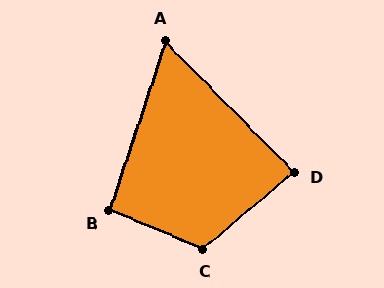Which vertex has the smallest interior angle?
A, at approximately 63 degrees.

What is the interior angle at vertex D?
Approximately 86 degrees (approximately right).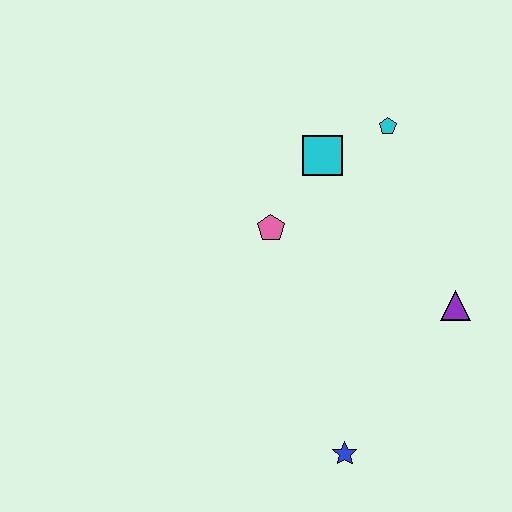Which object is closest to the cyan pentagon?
The cyan square is closest to the cyan pentagon.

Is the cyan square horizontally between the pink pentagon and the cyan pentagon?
Yes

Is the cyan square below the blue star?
No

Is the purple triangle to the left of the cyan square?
No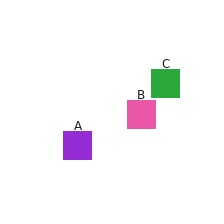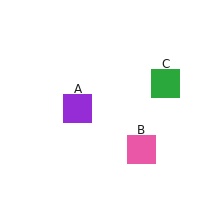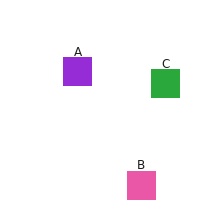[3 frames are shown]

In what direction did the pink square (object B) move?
The pink square (object B) moved down.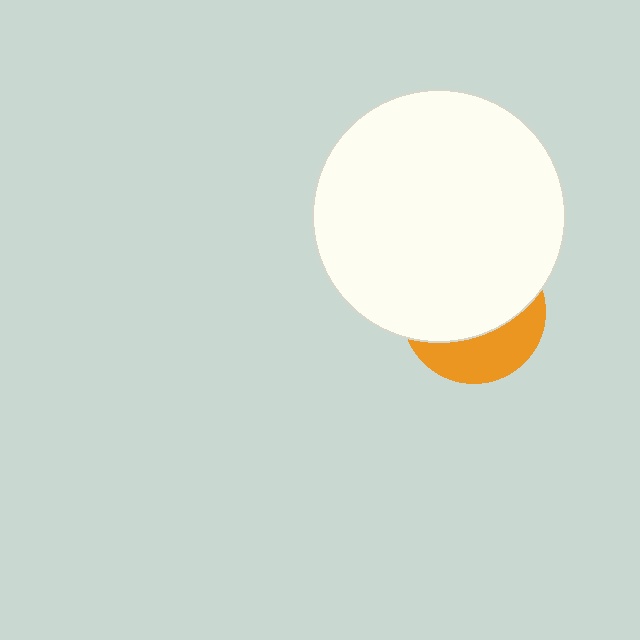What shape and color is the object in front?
The object in front is a white circle.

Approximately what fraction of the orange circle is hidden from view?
Roughly 66% of the orange circle is hidden behind the white circle.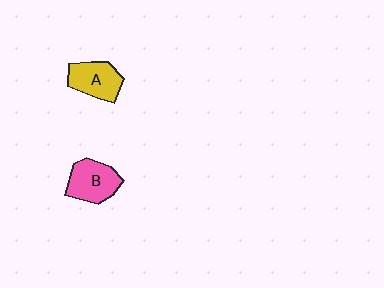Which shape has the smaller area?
Shape A (yellow).